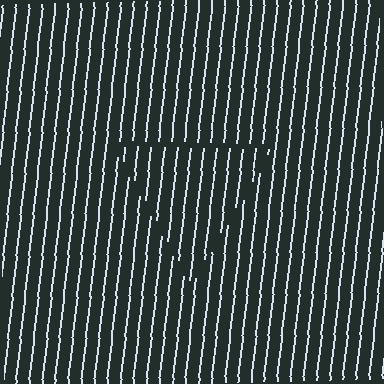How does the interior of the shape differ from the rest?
The interior of the shape contains the same grating, shifted by half a period — the contour is defined by the phase discontinuity where line-ends from the inner and outer gratings abut.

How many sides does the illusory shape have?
3 sides — the line-ends trace a triangle.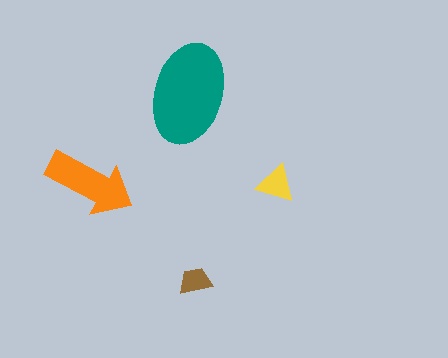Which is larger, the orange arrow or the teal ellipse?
The teal ellipse.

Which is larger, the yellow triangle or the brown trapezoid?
The yellow triangle.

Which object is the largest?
The teal ellipse.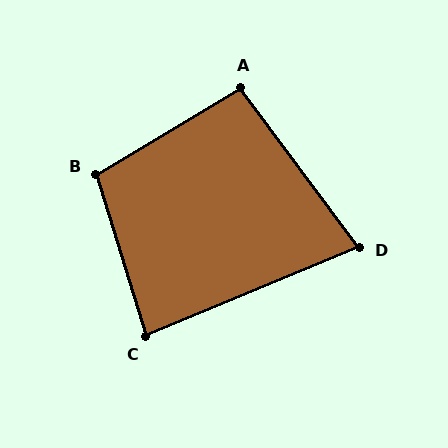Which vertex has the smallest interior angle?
D, at approximately 76 degrees.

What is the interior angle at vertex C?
Approximately 84 degrees (acute).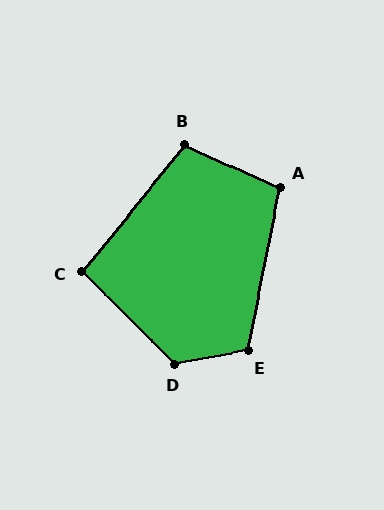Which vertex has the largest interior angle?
D, at approximately 124 degrees.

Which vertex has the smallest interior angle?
C, at approximately 96 degrees.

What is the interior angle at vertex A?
Approximately 103 degrees (obtuse).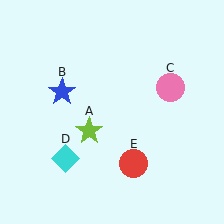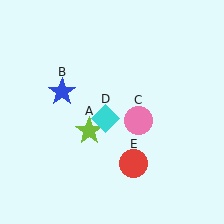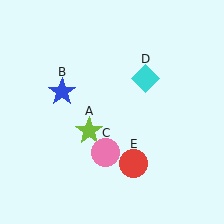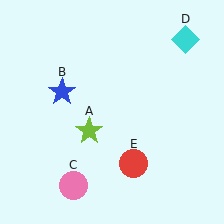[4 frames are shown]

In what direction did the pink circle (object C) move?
The pink circle (object C) moved down and to the left.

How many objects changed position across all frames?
2 objects changed position: pink circle (object C), cyan diamond (object D).